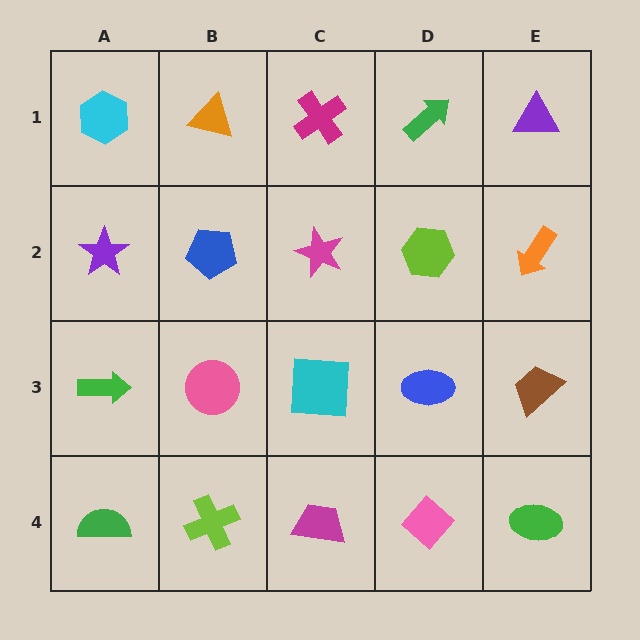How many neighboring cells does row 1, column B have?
3.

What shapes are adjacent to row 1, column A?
A purple star (row 2, column A), an orange triangle (row 1, column B).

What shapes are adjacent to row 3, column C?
A magenta star (row 2, column C), a magenta trapezoid (row 4, column C), a pink circle (row 3, column B), a blue ellipse (row 3, column D).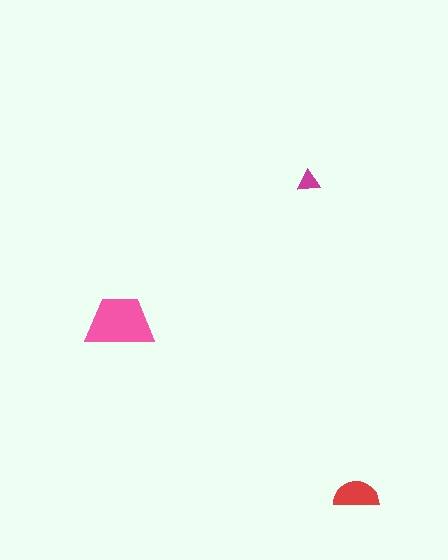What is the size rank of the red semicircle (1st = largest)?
2nd.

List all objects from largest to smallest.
The pink trapezoid, the red semicircle, the magenta triangle.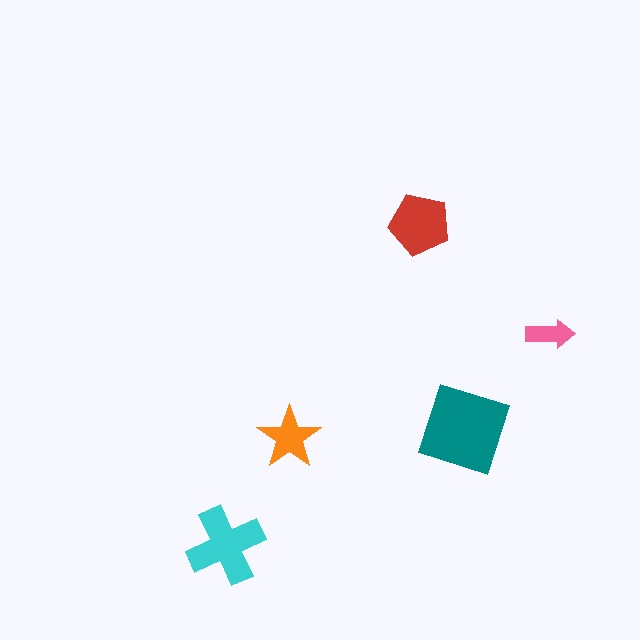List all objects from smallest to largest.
The pink arrow, the orange star, the red pentagon, the cyan cross, the teal diamond.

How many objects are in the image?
There are 5 objects in the image.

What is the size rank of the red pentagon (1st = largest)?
3rd.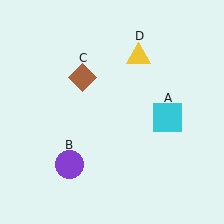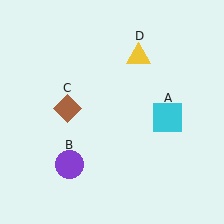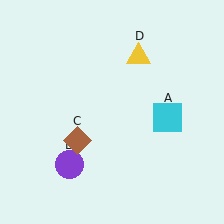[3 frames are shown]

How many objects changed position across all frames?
1 object changed position: brown diamond (object C).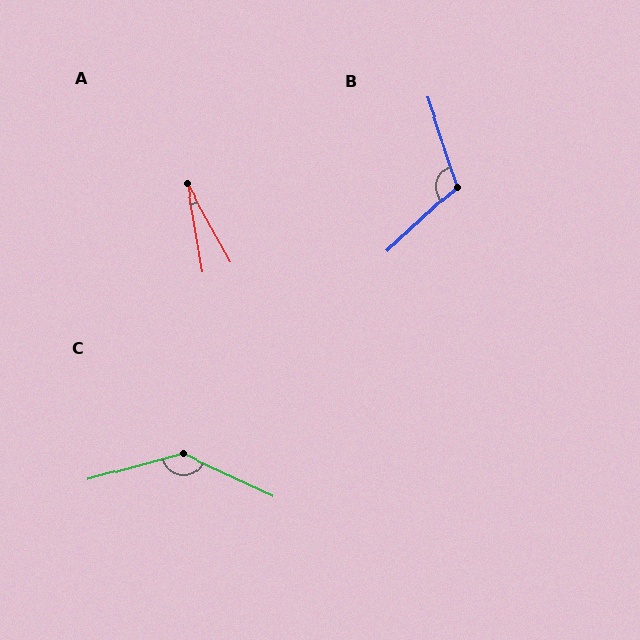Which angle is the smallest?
A, at approximately 19 degrees.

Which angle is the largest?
C, at approximately 139 degrees.